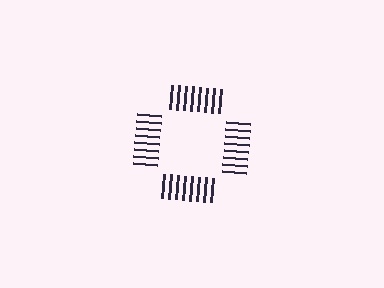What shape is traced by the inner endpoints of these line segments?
An illusory square — the line segments terminate on its edges but no continuous stroke is drawn.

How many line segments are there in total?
32 — 8 along each of the 4 edges.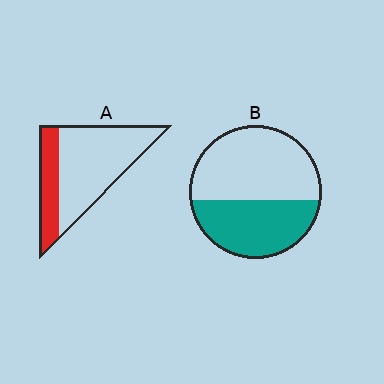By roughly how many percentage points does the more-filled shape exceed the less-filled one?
By roughly 15 percentage points (B over A).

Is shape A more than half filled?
No.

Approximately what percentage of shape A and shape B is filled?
A is approximately 30% and B is approximately 40%.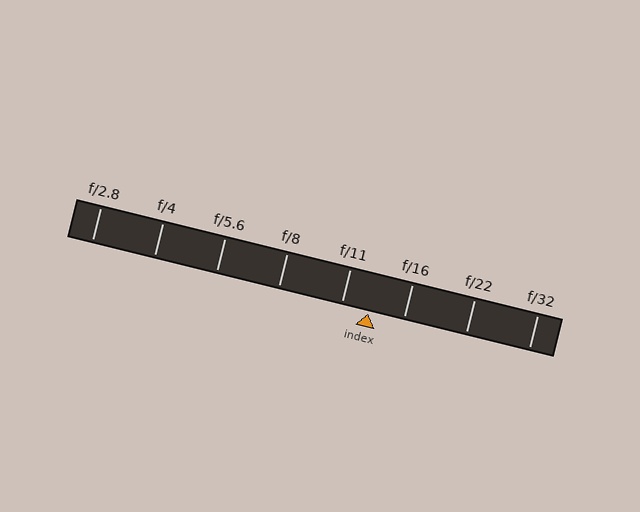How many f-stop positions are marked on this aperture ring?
There are 8 f-stop positions marked.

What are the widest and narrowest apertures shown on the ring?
The widest aperture shown is f/2.8 and the narrowest is f/32.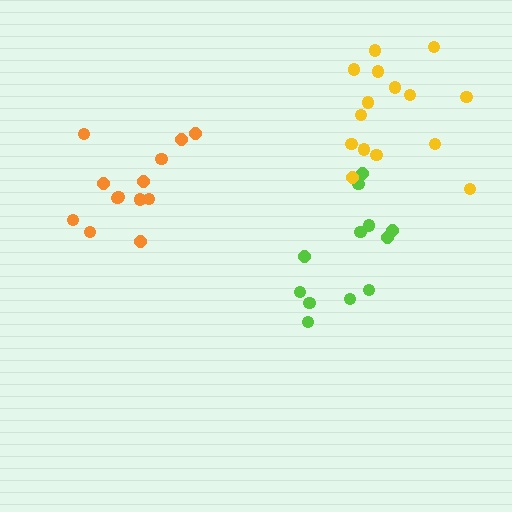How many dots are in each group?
Group 1: 12 dots, Group 2: 13 dots, Group 3: 15 dots (40 total).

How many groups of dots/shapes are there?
There are 3 groups.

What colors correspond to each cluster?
The clusters are colored: lime, orange, yellow.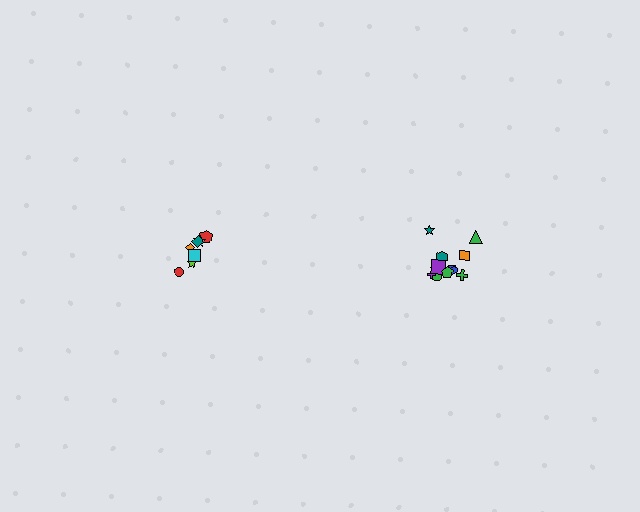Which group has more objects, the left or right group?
The right group.